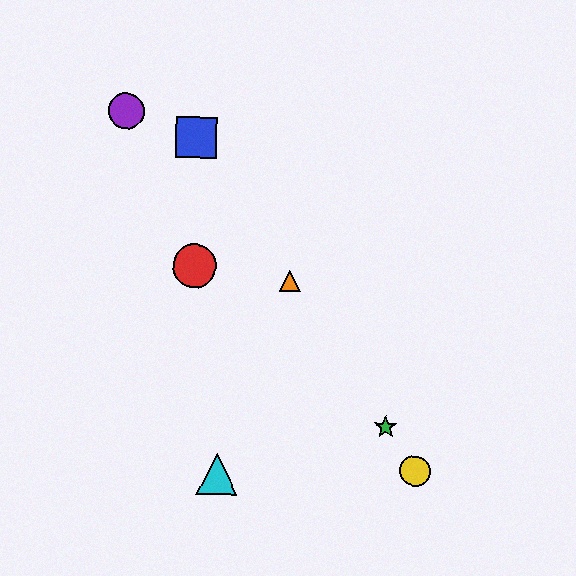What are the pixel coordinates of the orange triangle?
The orange triangle is at (290, 281).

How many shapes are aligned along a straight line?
4 shapes (the blue square, the green star, the yellow circle, the orange triangle) are aligned along a straight line.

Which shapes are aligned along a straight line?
The blue square, the green star, the yellow circle, the orange triangle are aligned along a straight line.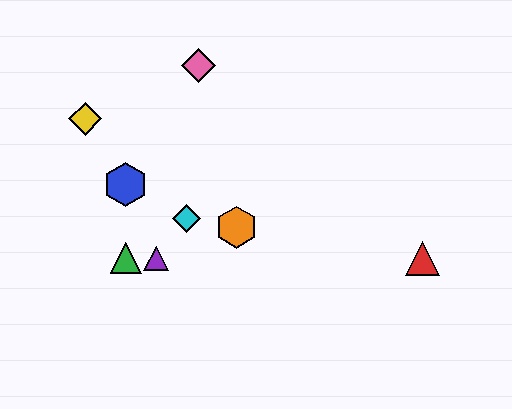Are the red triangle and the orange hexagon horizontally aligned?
No, the red triangle is at y≈258 and the orange hexagon is at y≈227.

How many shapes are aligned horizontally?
3 shapes (the red triangle, the green triangle, the purple triangle) are aligned horizontally.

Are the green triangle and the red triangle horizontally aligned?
Yes, both are at y≈258.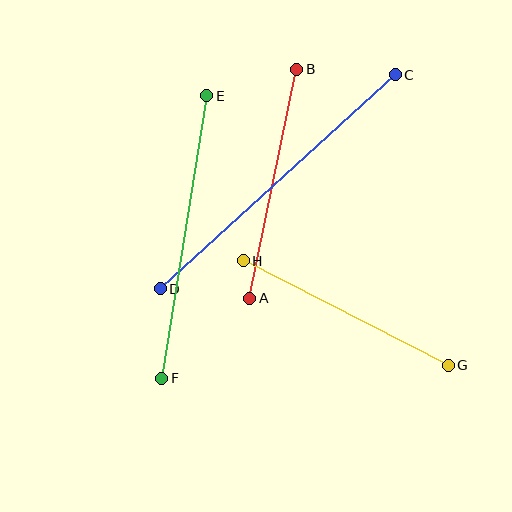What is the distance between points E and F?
The distance is approximately 286 pixels.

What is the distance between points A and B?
The distance is approximately 234 pixels.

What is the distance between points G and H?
The distance is approximately 230 pixels.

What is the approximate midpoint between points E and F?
The midpoint is at approximately (184, 237) pixels.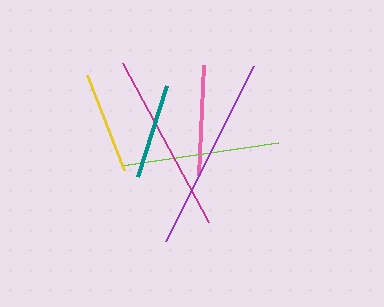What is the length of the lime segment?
The lime segment is approximately 159 pixels long.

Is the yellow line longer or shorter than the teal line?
The yellow line is longer than the teal line.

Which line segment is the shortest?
The teal line is the shortest at approximately 96 pixels.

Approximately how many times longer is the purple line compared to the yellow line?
The purple line is approximately 1.9 times the length of the yellow line.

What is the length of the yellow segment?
The yellow segment is approximately 101 pixels long.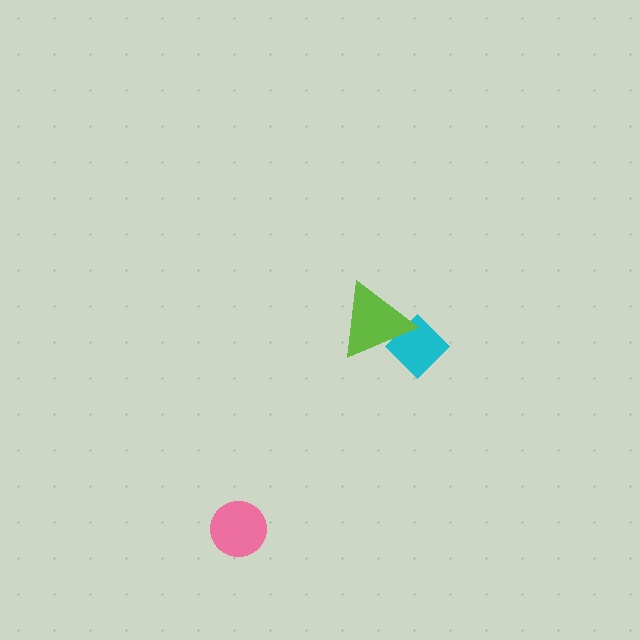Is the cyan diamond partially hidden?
Yes, it is partially covered by another shape.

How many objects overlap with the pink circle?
0 objects overlap with the pink circle.